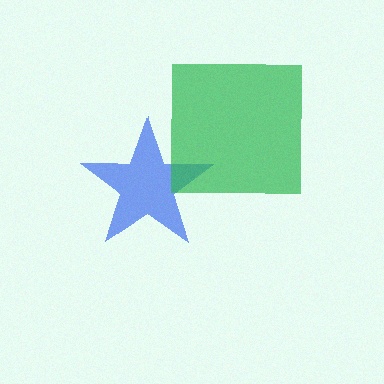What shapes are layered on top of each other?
The layered shapes are: a blue star, a green square.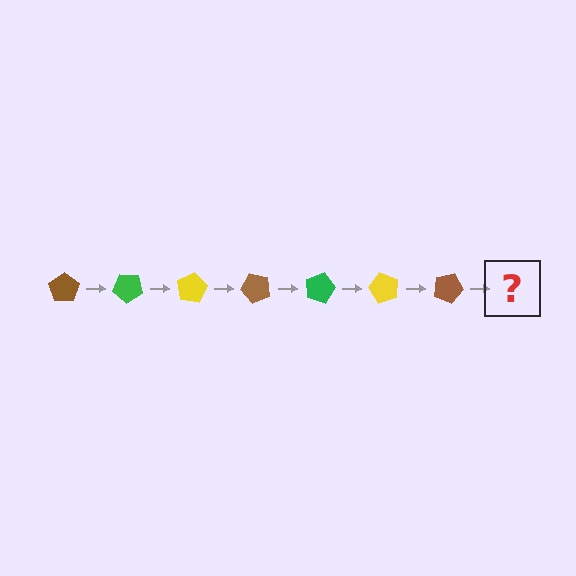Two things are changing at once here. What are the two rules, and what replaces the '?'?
The two rules are that it rotates 40 degrees each step and the color cycles through brown, green, and yellow. The '?' should be a green pentagon, rotated 280 degrees from the start.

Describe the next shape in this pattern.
It should be a green pentagon, rotated 280 degrees from the start.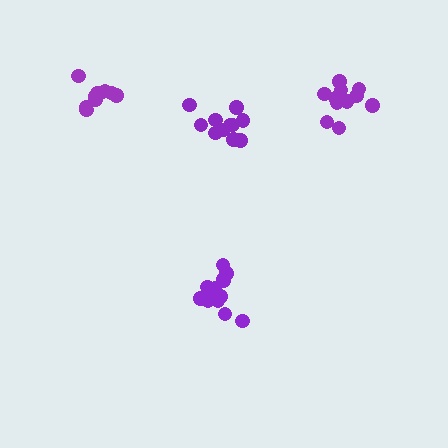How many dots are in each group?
Group 1: 11 dots, Group 2: 11 dots, Group 3: 14 dots, Group 4: 11 dots (47 total).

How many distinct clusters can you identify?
There are 4 distinct clusters.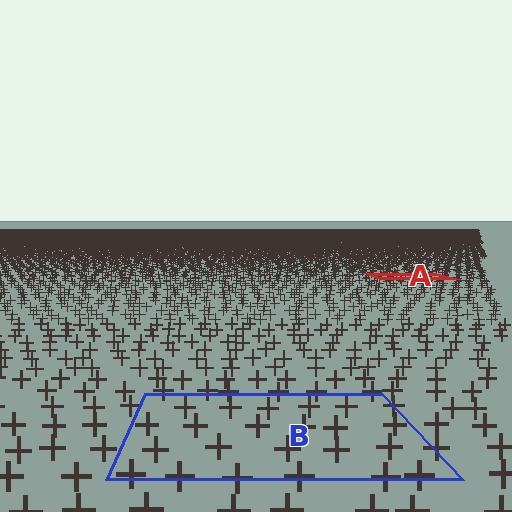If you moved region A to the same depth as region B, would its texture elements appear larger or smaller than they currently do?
They would appear larger. At a closer depth, the same texture elements are projected at a bigger on-screen size.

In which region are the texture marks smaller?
The texture marks are smaller in region A, because it is farther away.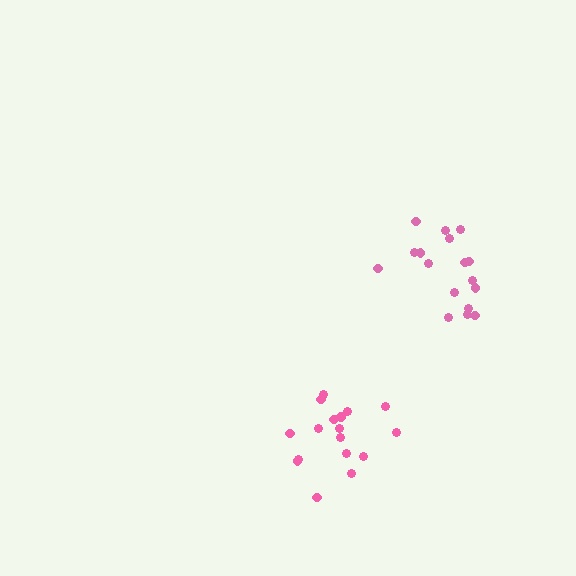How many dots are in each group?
Group 1: 17 dots, Group 2: 17 dots (34 total).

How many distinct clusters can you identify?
There are 2 distinct clusters.